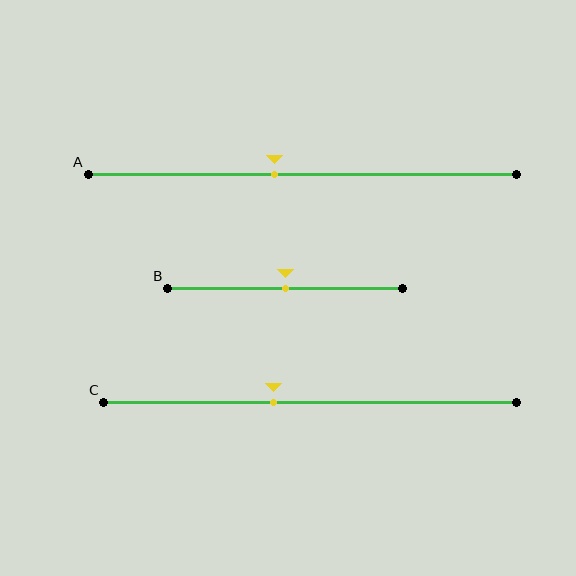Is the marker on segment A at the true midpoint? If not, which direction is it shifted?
No, the marker on segment A is shifted to the left by about 6% of the segment length.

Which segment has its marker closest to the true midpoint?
Segment B has its marker closest to the true midpoint.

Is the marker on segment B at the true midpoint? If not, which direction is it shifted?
Yes, the marker on segment B is at the true midpoint.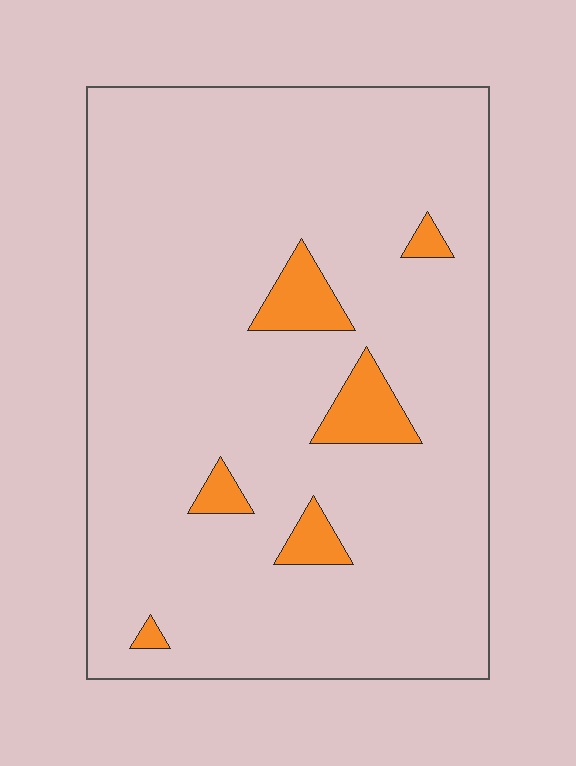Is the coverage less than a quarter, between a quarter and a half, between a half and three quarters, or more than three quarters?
Less than a quarter.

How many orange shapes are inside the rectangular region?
6.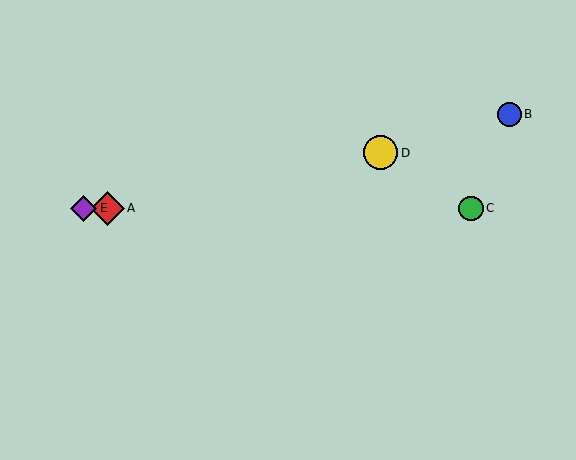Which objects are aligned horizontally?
Objects A, C, E are aligned horizontally.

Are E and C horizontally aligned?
Yes, both are at y≈208.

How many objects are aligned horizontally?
3 objects (A, C, E) are aligned horizontally.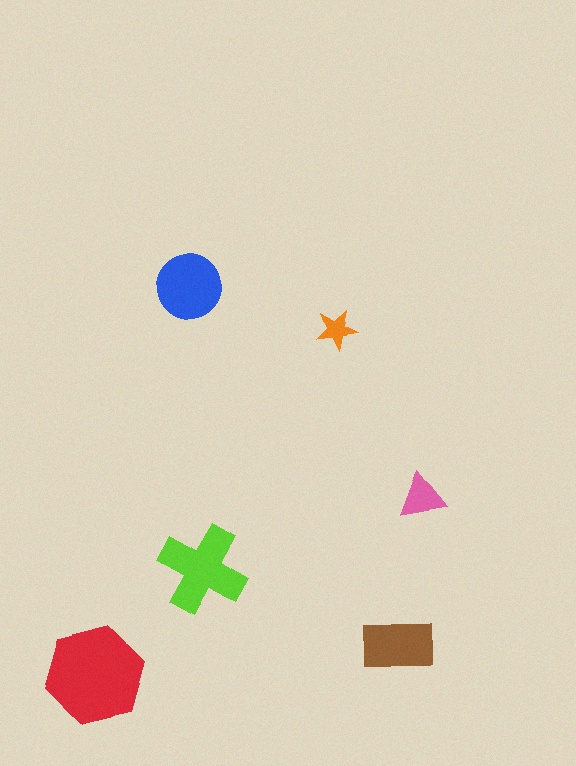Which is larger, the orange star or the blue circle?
The blue circle.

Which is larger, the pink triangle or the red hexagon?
The red hexagon.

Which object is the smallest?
The orange star.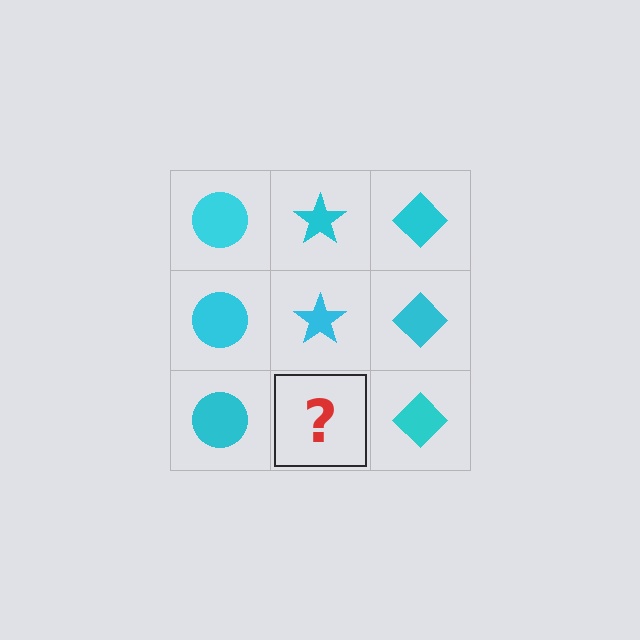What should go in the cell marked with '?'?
The missing cell should contain a cyan star.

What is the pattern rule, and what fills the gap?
The rule is that each column has a consistent shape. The gap should be filled with a cyan star.